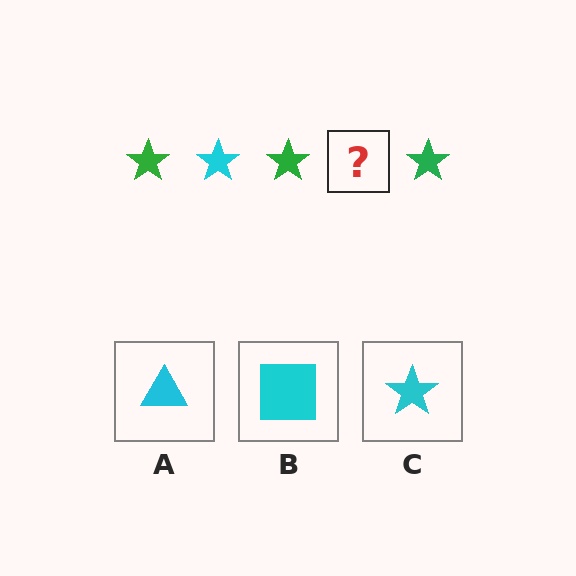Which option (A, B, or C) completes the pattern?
C.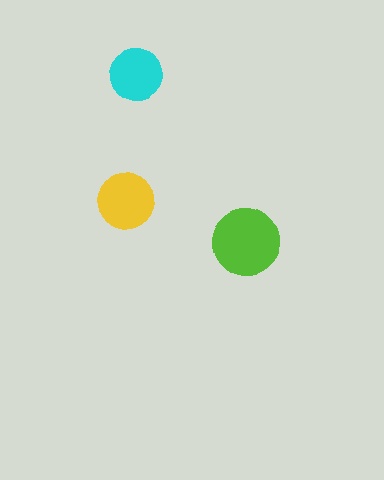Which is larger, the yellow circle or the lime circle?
The lime one.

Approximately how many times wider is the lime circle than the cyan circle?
About 1.5 times wider.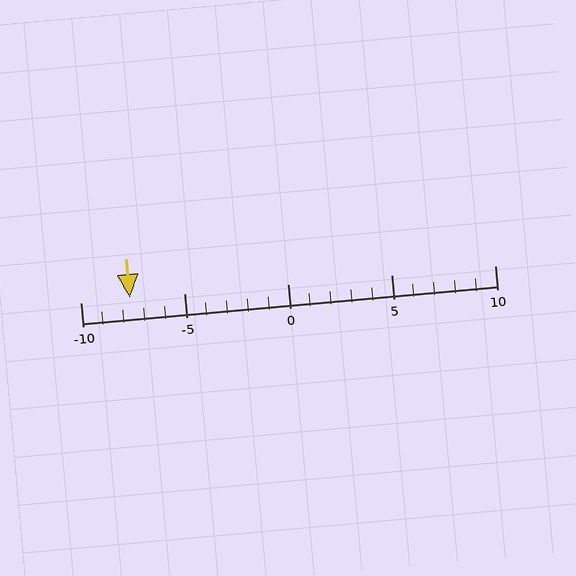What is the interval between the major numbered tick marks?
The major tick marks are spaced 5 units apart.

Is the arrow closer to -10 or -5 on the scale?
The arrow is closer to -10.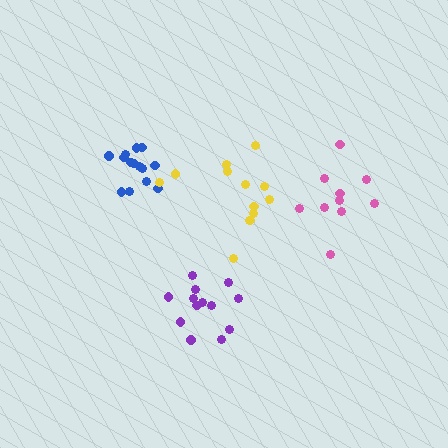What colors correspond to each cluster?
The clusters are colored: purple, blue, pink, yellow.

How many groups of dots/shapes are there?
There are 4 groups.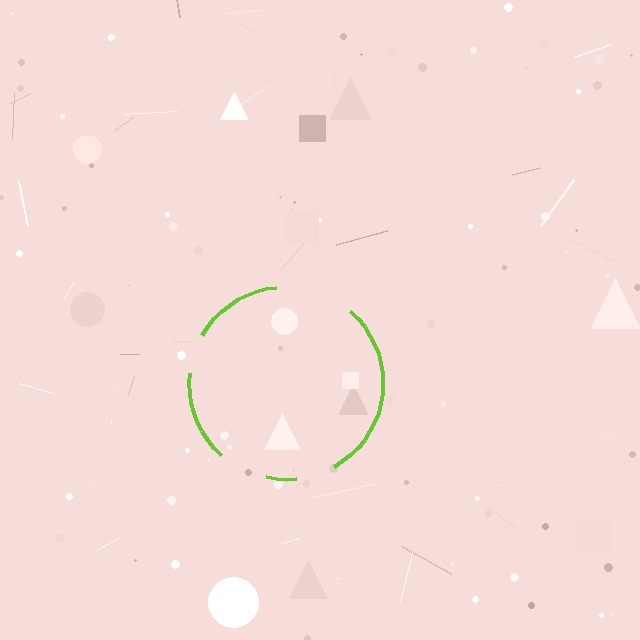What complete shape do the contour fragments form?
The contour fragments form a circle.